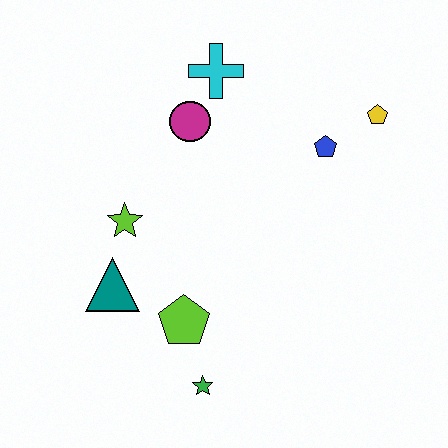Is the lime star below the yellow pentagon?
Yes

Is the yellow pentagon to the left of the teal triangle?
No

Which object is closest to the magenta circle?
The cyan cross is closest to the magenta circle.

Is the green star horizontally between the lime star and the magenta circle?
No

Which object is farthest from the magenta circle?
The green star is farthest from the magenta circle.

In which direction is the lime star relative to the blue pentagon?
The lime star is to the left of the blue pentagon.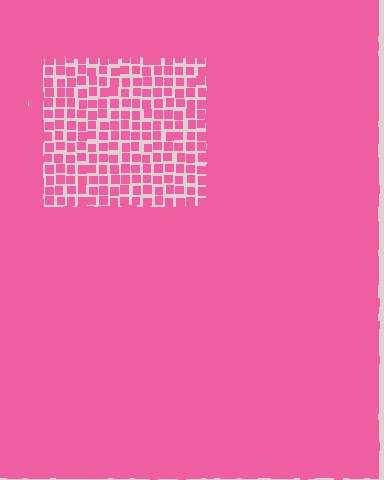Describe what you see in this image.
The image contains small pink elements arranged at two different densities. A rectangle-shaped region is visible where the elements are less densely packed than the surrounding area.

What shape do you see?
I see a rectangle.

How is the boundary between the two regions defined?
The boundary is defined by a change in element density (approximately 2.3x ratio). All elements are the same color, size, and shape.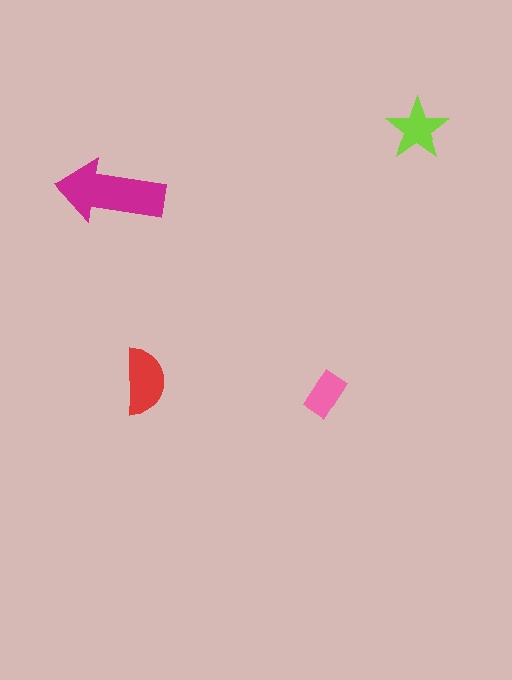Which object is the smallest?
The pink rectangle.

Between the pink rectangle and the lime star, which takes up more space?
The lime star.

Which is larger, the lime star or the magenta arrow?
The magenta arrow.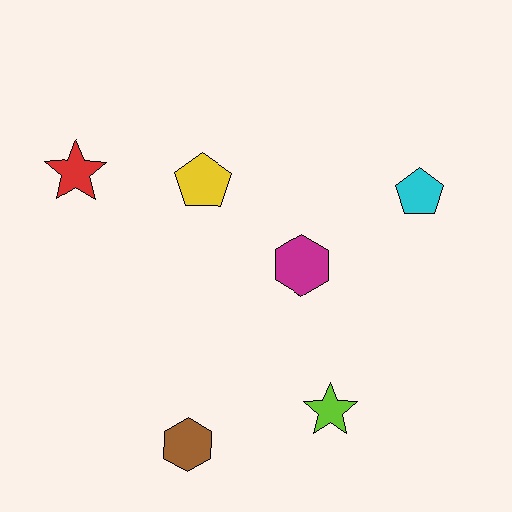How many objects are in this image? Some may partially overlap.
There are 6 objects.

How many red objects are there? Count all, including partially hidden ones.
There is 1 red object.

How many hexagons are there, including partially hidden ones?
There are 2 hexagons.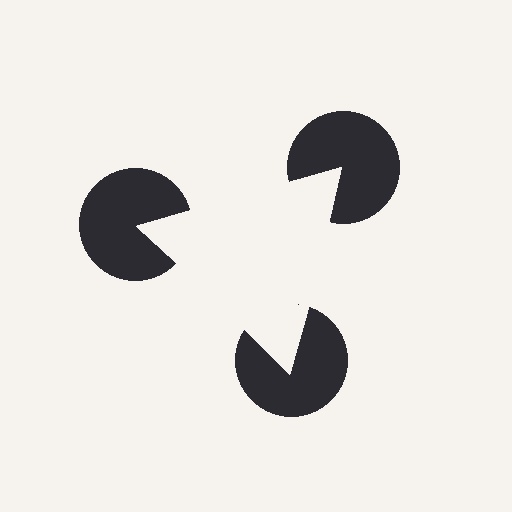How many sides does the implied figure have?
3 sides.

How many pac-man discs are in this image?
There are 3 — one at each vertex of the illusory triangle.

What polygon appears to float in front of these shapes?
An illusory triangle — its edges are inferred from the aligned wedge cuts in the pac-man discs, not physically drawn.